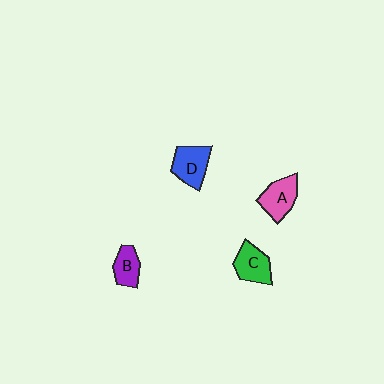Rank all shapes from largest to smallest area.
From largest to smallest: D (blue), A (pink), C (green), B (purple).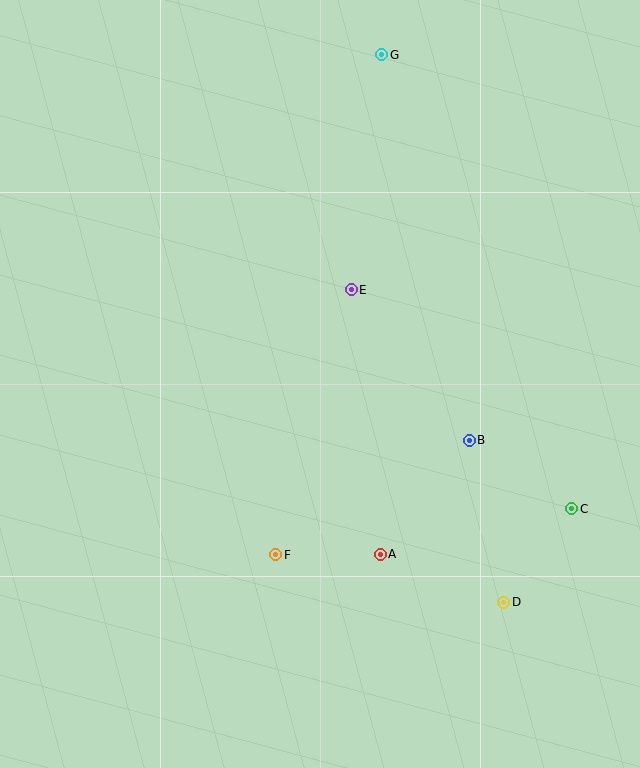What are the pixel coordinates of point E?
Point E is at (351, 290).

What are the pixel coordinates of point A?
Point A is at (380, 554).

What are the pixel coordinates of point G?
Point G is at (382, 55).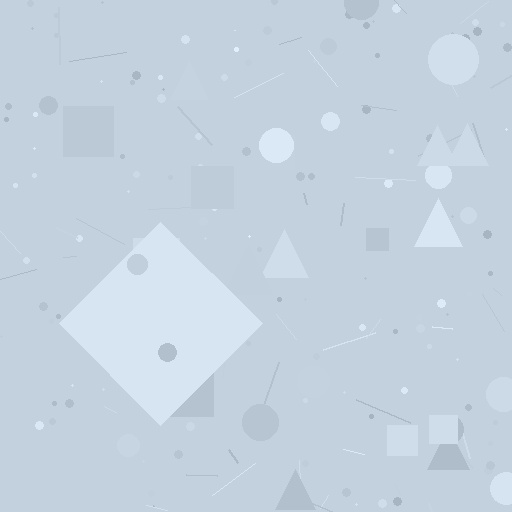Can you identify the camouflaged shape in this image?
The camouflaged shape is a diamond.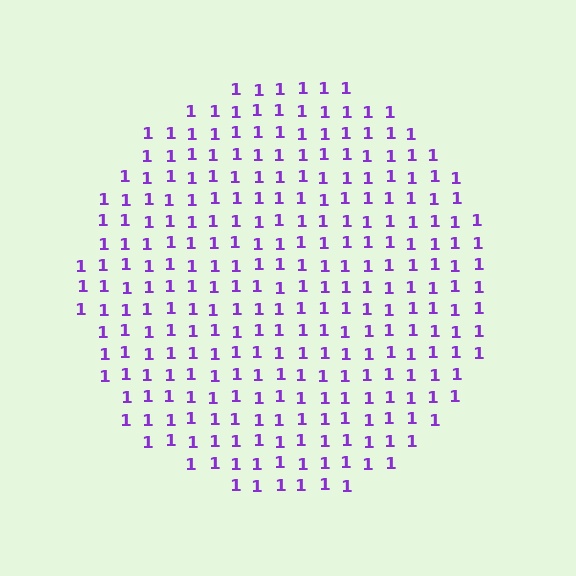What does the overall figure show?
The overall figure shows a circle.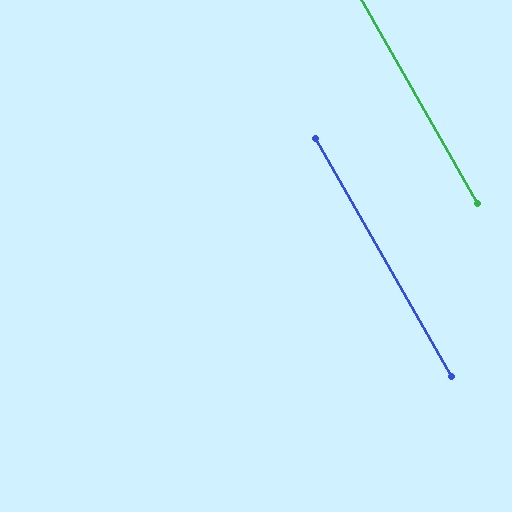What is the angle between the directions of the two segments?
Approximately 0 degrees.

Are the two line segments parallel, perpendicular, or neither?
Parallel — their directions differ by only 0.0°.